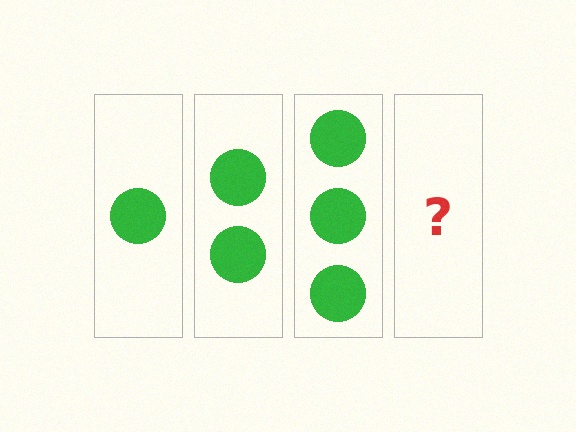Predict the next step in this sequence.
The next step is 4 circles.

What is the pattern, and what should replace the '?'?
The pattern is that each step adds one more circle. The '?' should be 4 circles.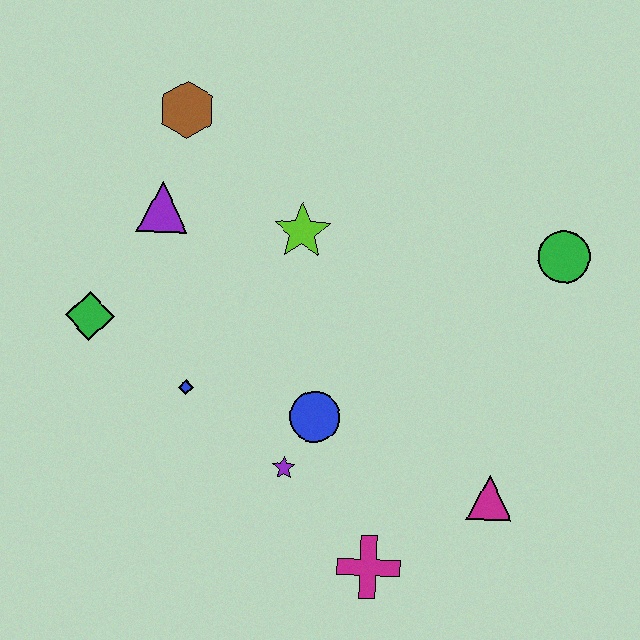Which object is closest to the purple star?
The blue circle is closest to the purple star.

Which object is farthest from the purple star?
The brown hexagon is farthest from the purple star.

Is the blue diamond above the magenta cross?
Yes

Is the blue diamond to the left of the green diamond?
No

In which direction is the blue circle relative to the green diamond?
The blue circle is to the right of the green diamond.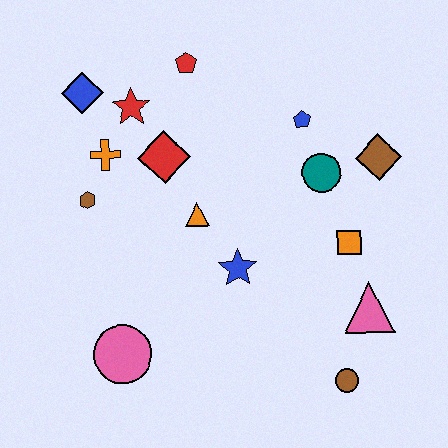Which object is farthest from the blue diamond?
The brown circle is farthest from the blue diamond.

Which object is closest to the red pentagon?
The red star is closest to the red pentagon.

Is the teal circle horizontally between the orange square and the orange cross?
Yes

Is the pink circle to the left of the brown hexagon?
No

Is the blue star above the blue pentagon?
No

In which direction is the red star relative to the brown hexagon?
The red star is above the brown hexagon.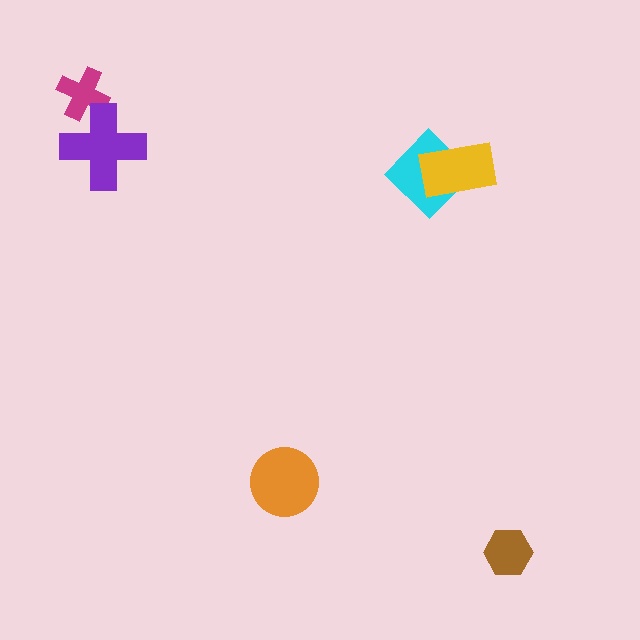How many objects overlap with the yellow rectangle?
1 object overlaps with the yellow rectangle.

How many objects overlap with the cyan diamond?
1 object overlaps with the cyan diamond.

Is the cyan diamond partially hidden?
Yes, it is partially covered by another shape.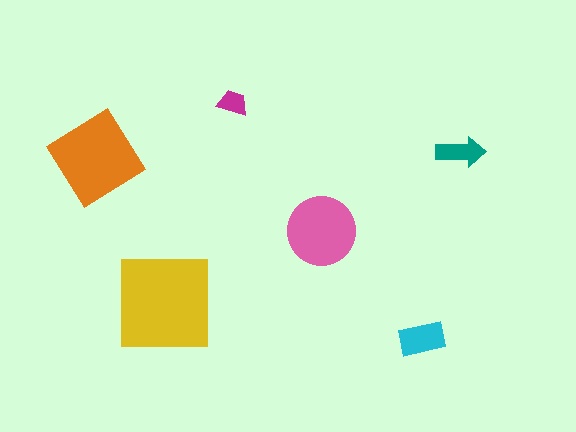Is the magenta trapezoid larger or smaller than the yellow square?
Smaller.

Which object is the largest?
The yellow square.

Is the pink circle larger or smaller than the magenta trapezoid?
Larger.